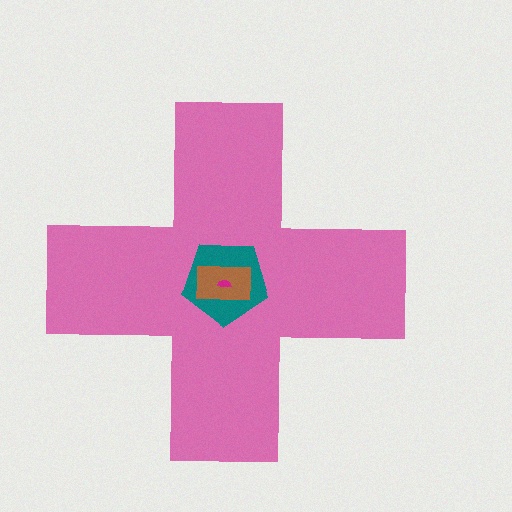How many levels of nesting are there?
4.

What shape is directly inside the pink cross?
The teal pentagon.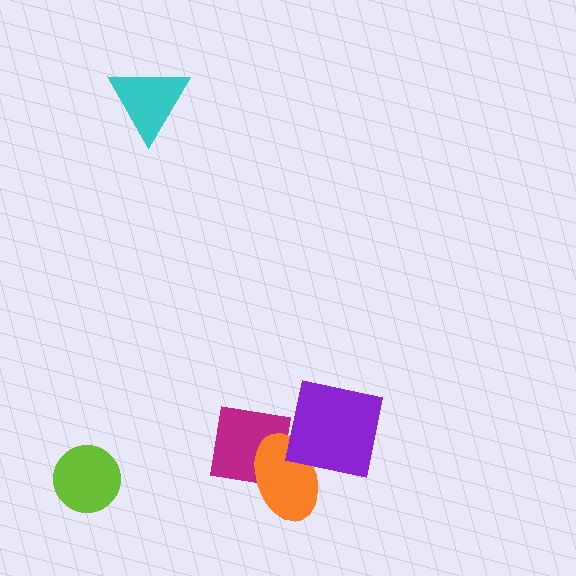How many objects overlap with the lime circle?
0 objects overlap with the lime circle.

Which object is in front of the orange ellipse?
The purple square is in front of the orange ellipse.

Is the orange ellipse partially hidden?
Yes, it is partially covered by another shape.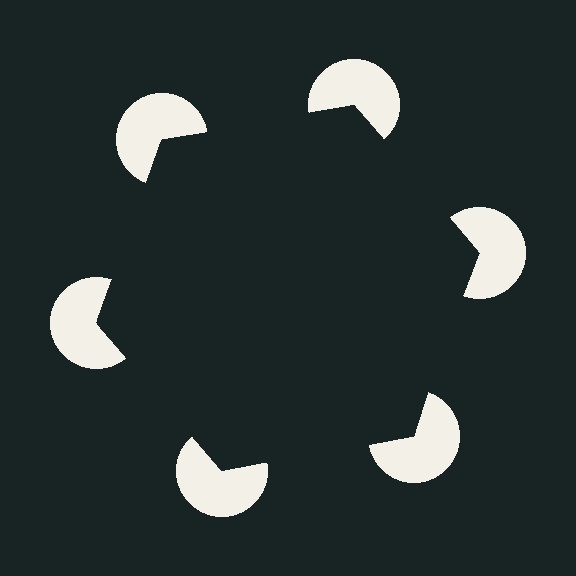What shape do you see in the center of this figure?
An illusory hexagon — its edges are inferred from the aligned wedge cuts in the pac-man discs, not physically drawn.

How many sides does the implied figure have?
6 sides.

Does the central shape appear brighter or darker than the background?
It typically appears slightly darker than the background, even though no actual brightness change is drawn.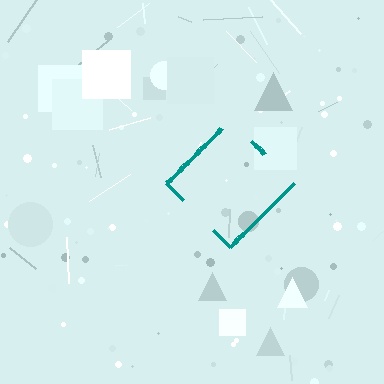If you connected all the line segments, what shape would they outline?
They would outline a diamond.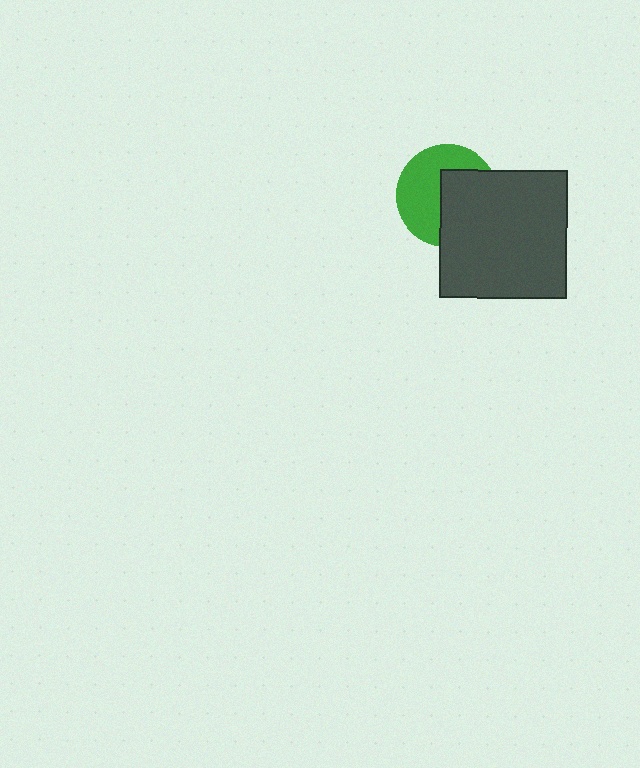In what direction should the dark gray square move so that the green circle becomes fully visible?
The dark gray square should move right. That is the shortest direction to clear the overlap and leave the green circle fully visible.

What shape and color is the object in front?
The object in front is a dark gray square.